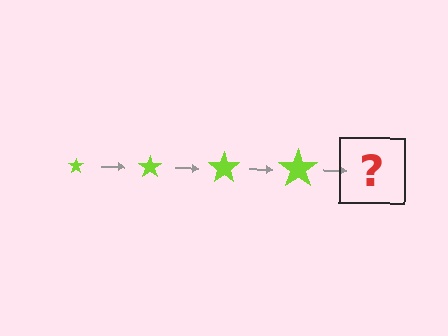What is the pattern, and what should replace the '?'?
The pattern is that the star gets progressively larger each step. The '?' should be a lime star, larger than the previous one.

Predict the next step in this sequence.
The next step is a lime star, larger than the previous one.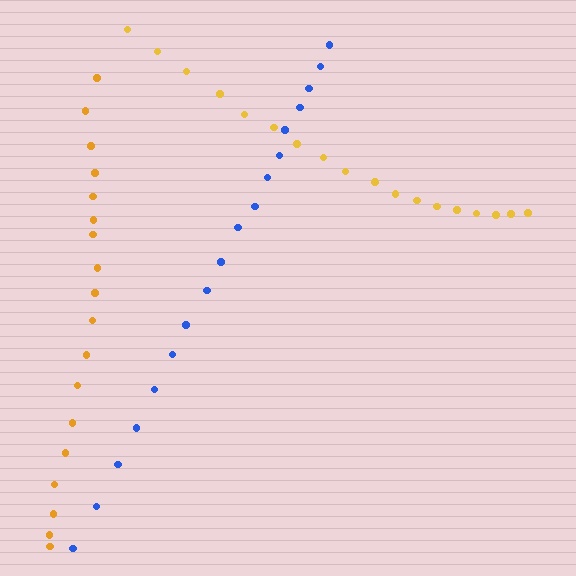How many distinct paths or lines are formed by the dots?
There are 3 distinct paths.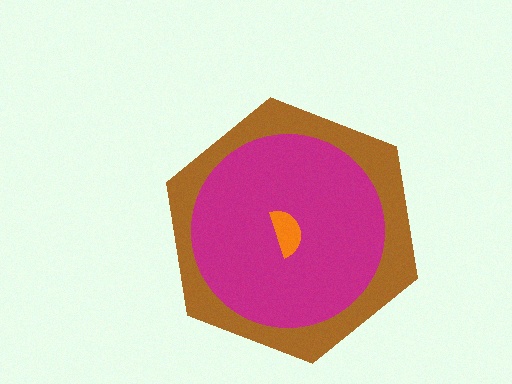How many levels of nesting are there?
3.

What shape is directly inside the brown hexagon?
The magenta circle.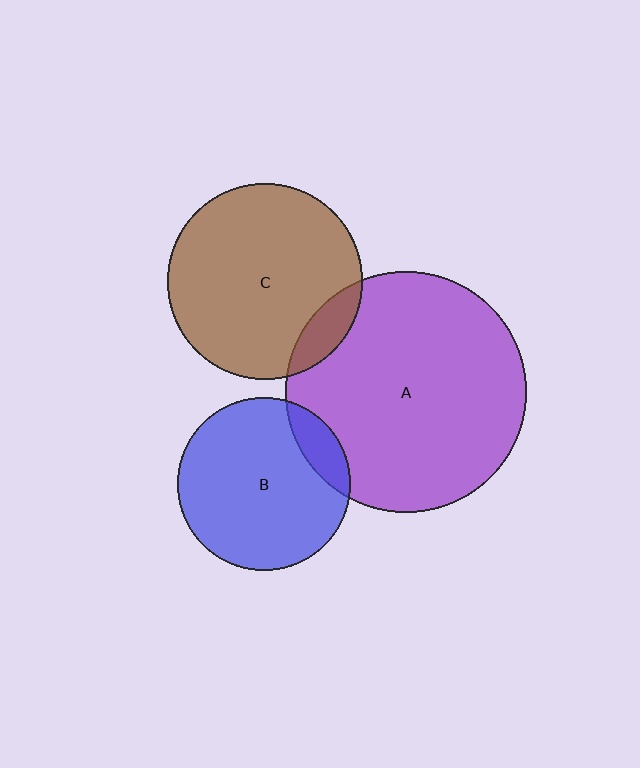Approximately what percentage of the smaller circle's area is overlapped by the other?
Approximately 10%.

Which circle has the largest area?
Circle A (purple).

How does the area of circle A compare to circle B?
Approximately 1.9 times.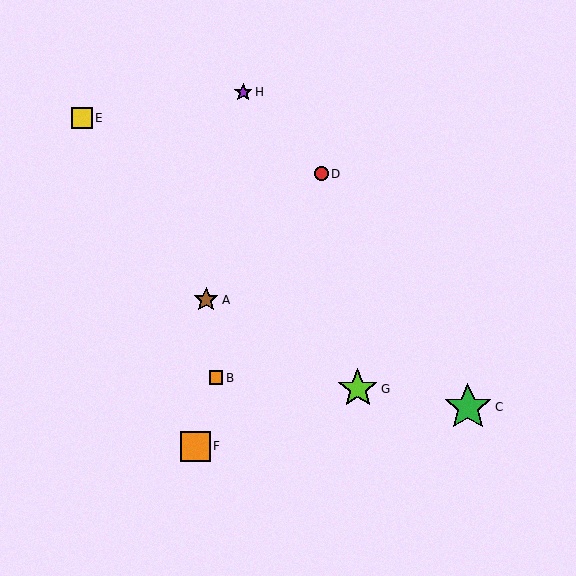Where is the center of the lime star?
The center of the lime star is at (358, 389).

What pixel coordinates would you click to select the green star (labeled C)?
Click at (468, 407) to select the green star C.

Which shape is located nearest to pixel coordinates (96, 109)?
The yellow square (labeled E) at (82, 118) is nearest to that location.